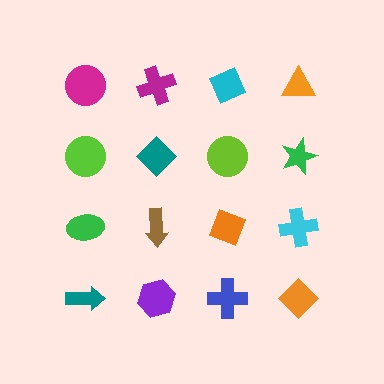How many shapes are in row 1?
4 shapes.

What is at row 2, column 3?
A lime circle.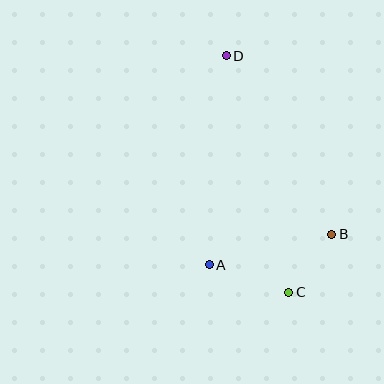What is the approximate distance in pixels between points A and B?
The distance between A and B is approximately 126 pixels.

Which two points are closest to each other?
Points B and C are closest to each other.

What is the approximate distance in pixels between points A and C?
The distance between A and C is approximately 84 pixels.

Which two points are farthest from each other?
Points C and D are farthest from each other.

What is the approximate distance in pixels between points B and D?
The distance between B and D is approximately 207 pixels.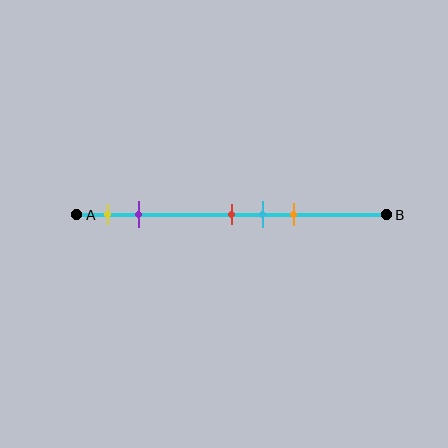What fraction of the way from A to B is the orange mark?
The orange mark is approximately 70% (0.7) of the way from A to B.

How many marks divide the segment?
There are 5 marks dividing the segment.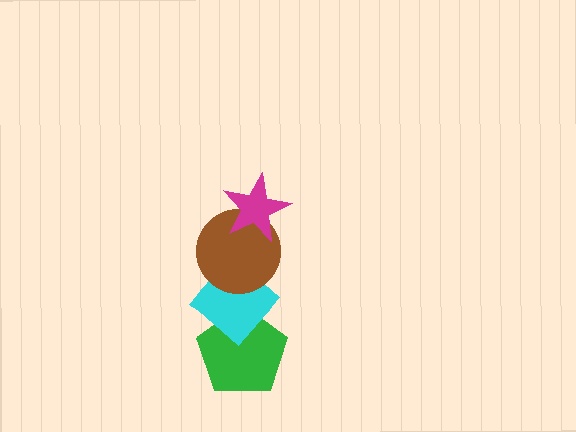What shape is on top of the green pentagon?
The cyan diamond is on top of the green pentagon.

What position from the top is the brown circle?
The brown circle is 2nd from the top.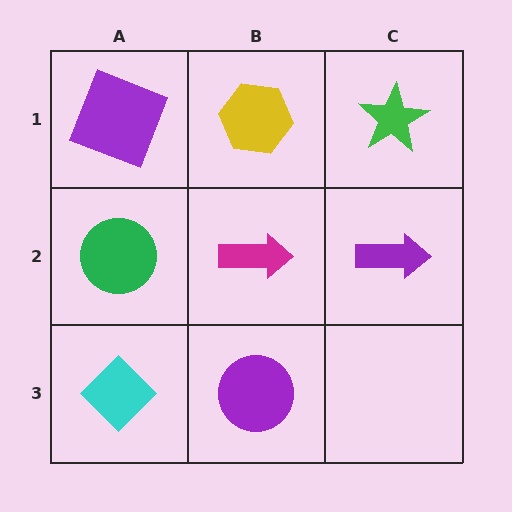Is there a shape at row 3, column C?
No, that cell is empty.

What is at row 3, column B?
A purple circle.